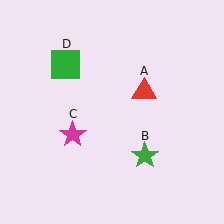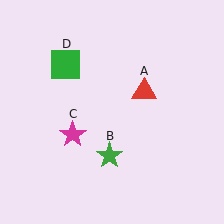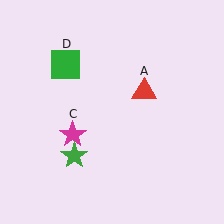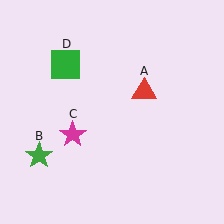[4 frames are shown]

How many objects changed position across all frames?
1 object changed position: green star (object B).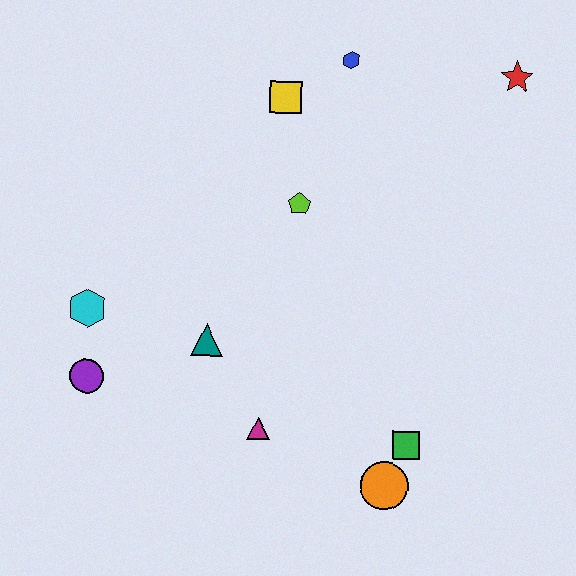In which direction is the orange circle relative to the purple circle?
The orange circle is to the right of the purple circle.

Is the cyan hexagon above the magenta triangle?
Yes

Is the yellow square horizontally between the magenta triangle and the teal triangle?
No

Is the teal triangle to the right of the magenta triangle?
No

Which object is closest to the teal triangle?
The magenta triangle is closest to the teal triangle.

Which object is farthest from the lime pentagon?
The orange circle is farthest from the lime pentagon.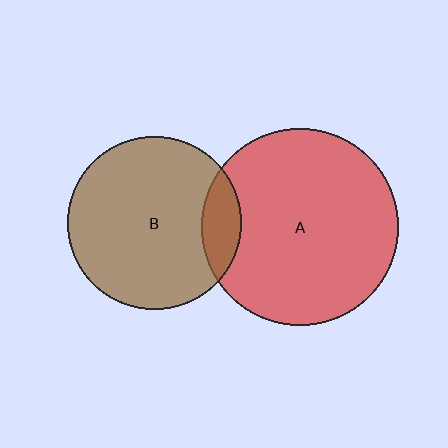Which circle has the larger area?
Circle A (red).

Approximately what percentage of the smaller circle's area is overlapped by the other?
Approximately 15%.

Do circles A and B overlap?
Yes.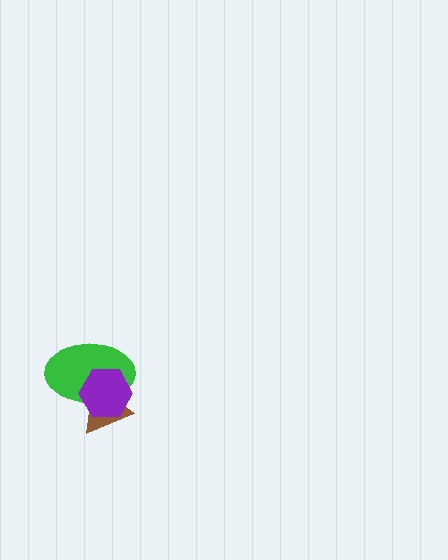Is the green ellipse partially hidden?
Yes, it is partially covered by another shape.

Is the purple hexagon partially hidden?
No, no other shape covers it.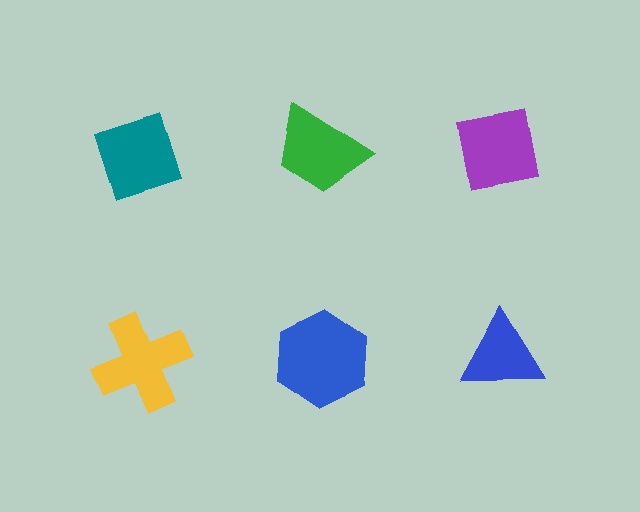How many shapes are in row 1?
3 shapes.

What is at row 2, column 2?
A blue hexagon.